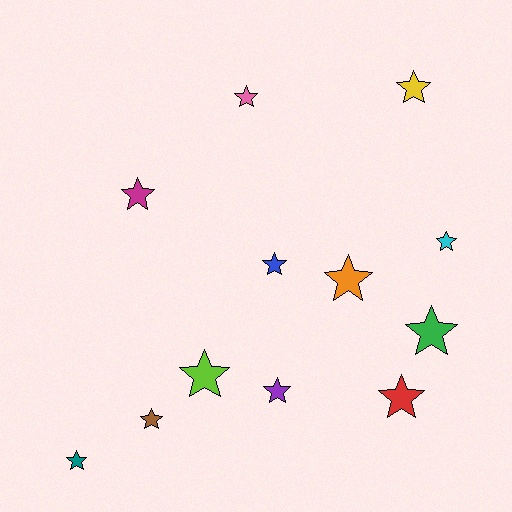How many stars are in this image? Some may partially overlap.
There are 12 stars.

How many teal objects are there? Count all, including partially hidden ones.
There is 1 teal object.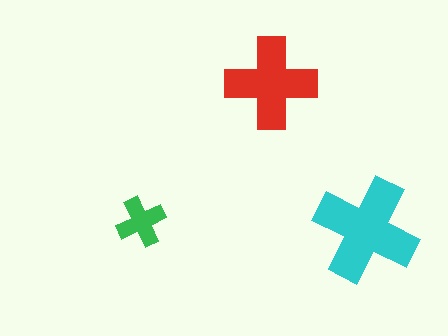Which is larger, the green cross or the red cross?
The red one.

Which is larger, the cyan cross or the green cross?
The cyan one.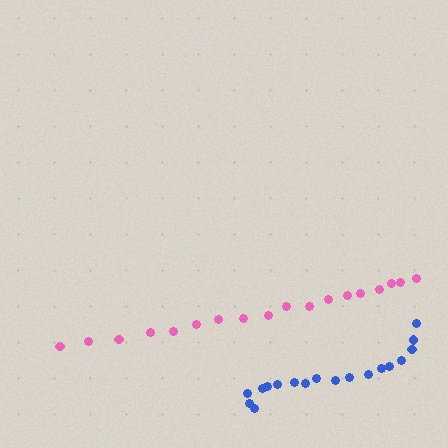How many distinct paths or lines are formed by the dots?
There are 2 distinct paths.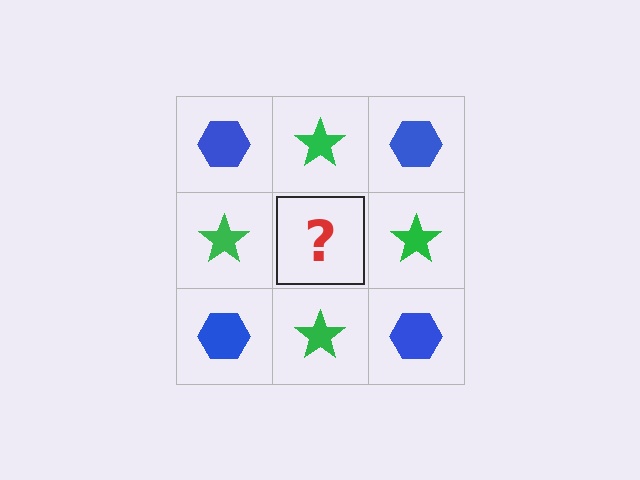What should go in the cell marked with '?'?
The missing cell should contain a blue hexagon.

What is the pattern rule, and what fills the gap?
The rule is that it alternates blue hexagon and green star in a checkerboard pattern. The gap should be filled with a blue hexagon.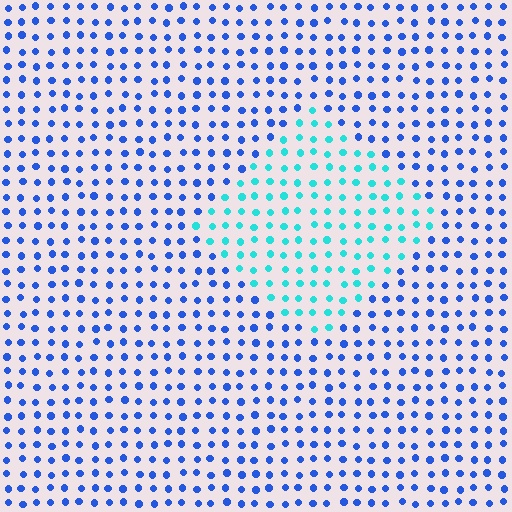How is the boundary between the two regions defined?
The boundary is defined purely by a slight shift in hue (about 46 degrees). Spacing, size, and orientation are identical on both sides.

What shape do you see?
I see a diamond.